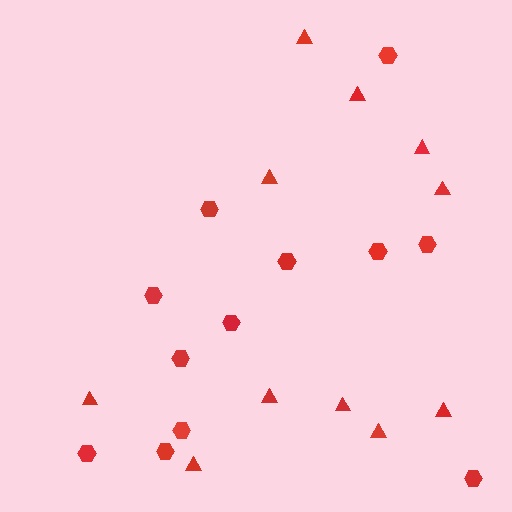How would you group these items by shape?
There are 2 groups: one group of hexagons (12) and one group of triangles (11).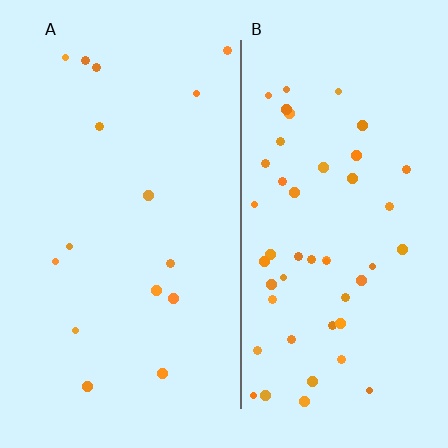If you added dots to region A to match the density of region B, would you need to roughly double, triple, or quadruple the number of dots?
Approximately triple.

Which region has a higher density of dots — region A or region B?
B (the right).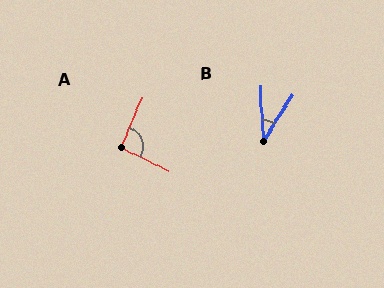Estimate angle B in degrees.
Approximately 36 degrees.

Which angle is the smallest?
B, at approximately 36 degrees.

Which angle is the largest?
A, at approximately 92 degrees.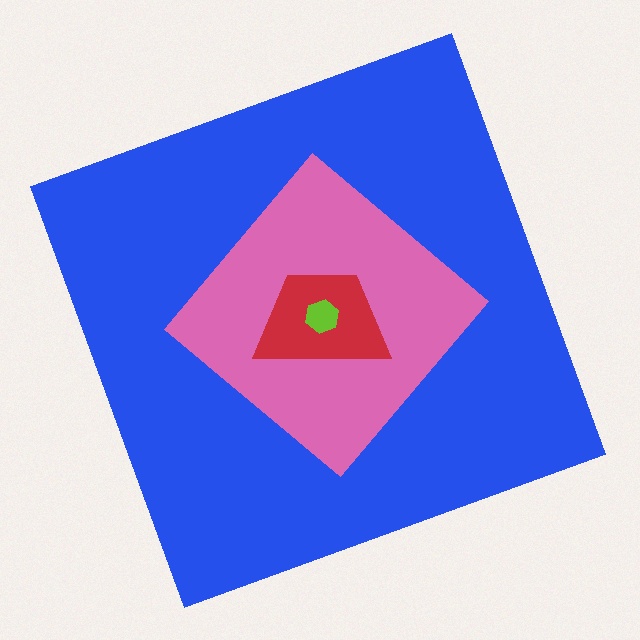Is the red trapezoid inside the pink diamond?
Yes.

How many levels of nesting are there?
4.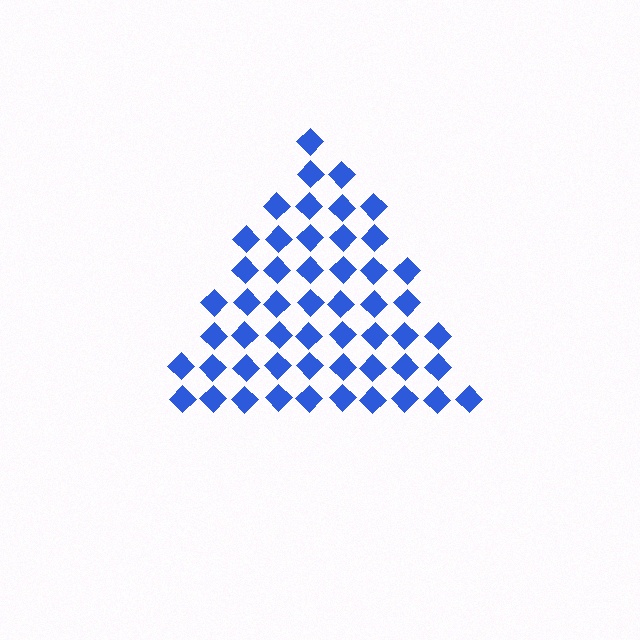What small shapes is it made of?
It is made of small diamonds.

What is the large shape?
The large shape is a triangle.